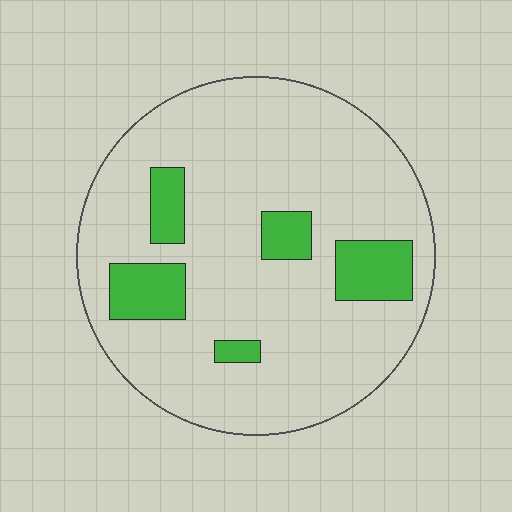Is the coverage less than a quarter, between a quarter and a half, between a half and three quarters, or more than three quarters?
Less than a quarter.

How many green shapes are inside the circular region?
5.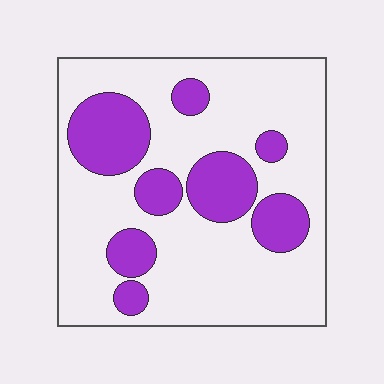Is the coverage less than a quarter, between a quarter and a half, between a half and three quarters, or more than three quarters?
Between a quarter and a half.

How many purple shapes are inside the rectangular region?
8.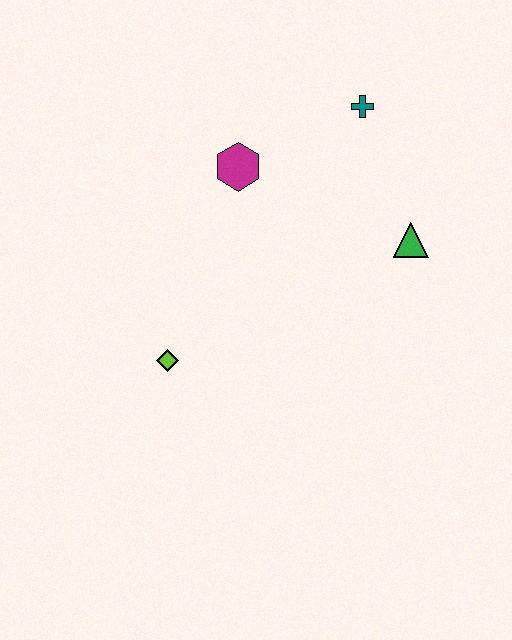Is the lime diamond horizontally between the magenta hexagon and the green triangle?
No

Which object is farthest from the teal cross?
The lime diamond is farthest from the teal cross.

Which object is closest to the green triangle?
The teal cross is closest to the green triangle.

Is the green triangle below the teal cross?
Yes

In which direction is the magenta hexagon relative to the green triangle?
The magenta hexagon is to the left of the green triangle.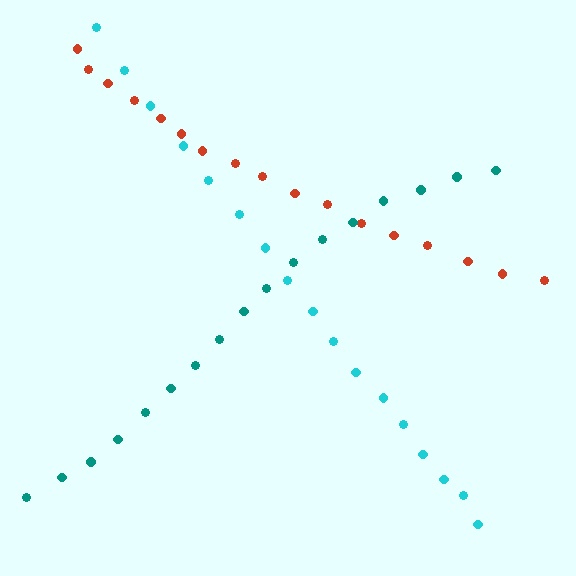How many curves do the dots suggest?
There are 3 distinct paths.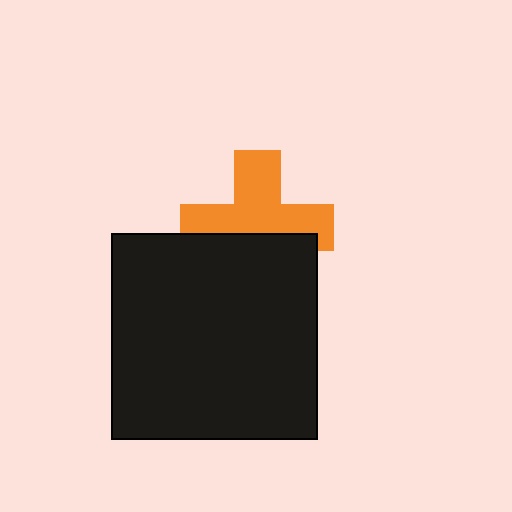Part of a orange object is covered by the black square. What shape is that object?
It is a cross.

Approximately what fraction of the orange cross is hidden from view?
Roughly 40% of the orange cross is hidden behind the black square.